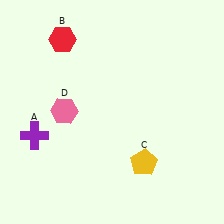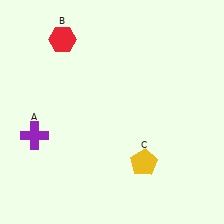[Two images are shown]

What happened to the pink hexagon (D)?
The pink hexagon (D) was removed in Image 2. It was in the top-left area of Image 1.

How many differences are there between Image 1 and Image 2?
There is 1 difference between the two images.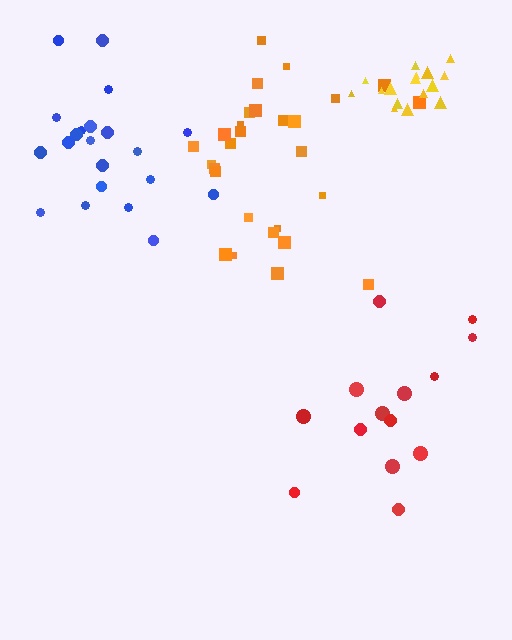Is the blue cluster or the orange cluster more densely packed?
Orange.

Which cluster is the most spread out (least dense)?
Red.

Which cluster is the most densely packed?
Yellow.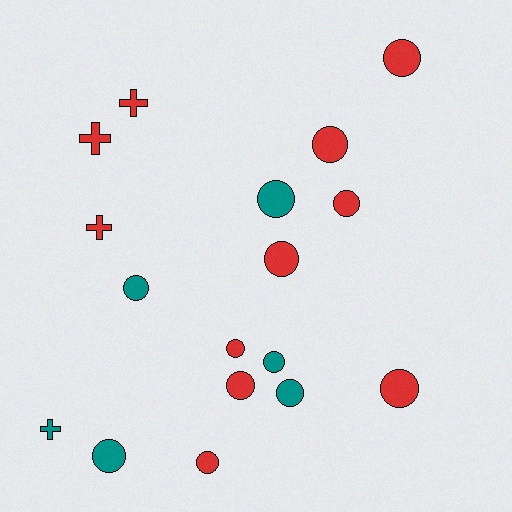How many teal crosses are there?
There is 1 teal cross.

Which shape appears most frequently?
Circle, with 13 objects.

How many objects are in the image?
There are 17 objects.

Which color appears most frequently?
Red, with 11 objects.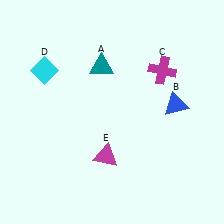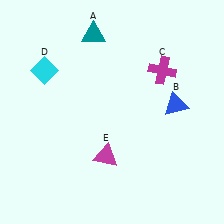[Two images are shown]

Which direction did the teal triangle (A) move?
The teal triangle (A) moved up.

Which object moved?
The teal triangle (A) moved up.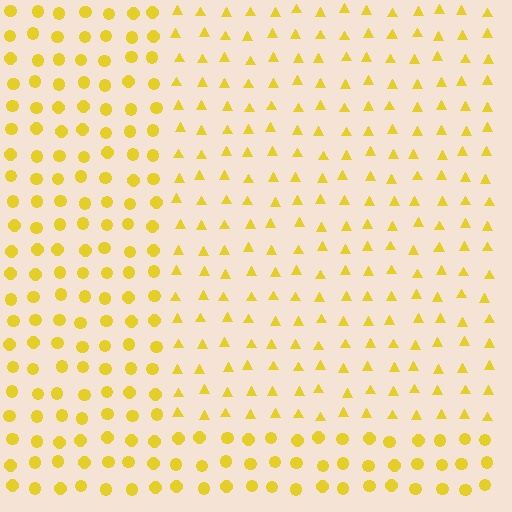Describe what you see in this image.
The image is filled with small yellow elements arranged in a uniform grid. A rectangle-shaped region contains triangles, while the surrounding area contains circles. The boundary is defined purely by the change in element shape.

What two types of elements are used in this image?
The image uses triangles inside the rectangle region and circles outside it.